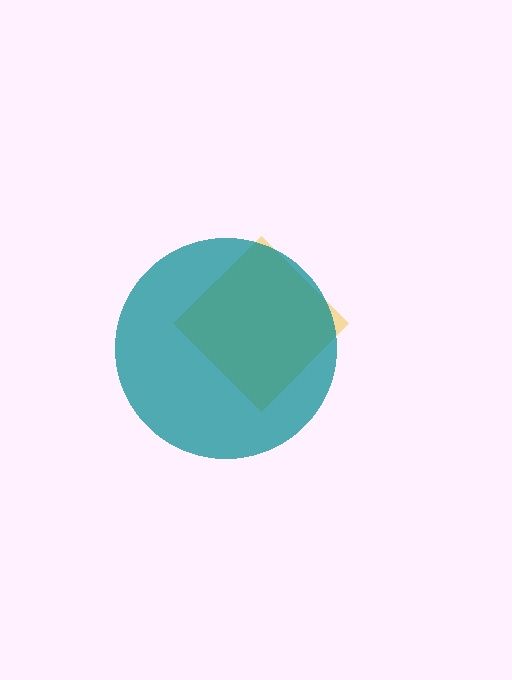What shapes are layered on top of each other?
The layered shapes are: a yellow diamond, a teal circle.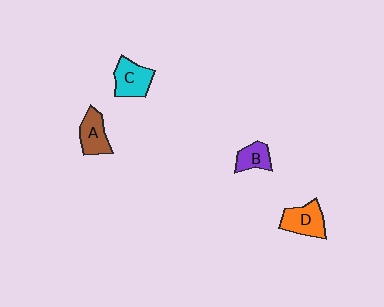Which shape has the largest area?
Shape C (cyan).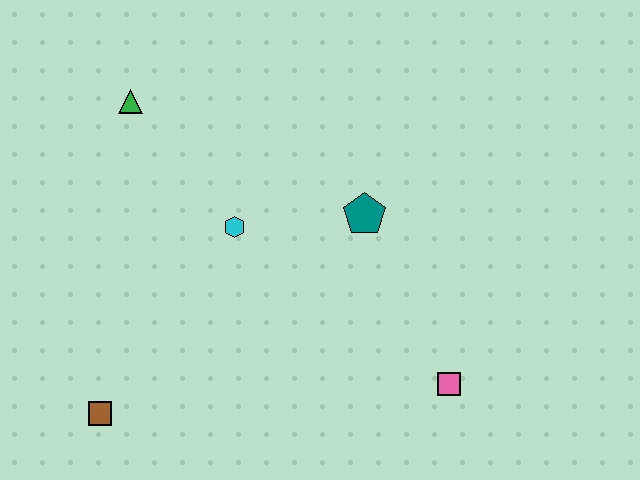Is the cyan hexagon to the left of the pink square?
Yes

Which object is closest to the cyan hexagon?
The teal pentagon is closest to the cyan hexagon.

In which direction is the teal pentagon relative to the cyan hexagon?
The teal pentagon is to the right of the cyan hexagon.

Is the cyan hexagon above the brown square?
Yes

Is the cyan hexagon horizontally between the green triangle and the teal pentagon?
Yes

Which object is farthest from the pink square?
The green triangle is farthest from the pink square.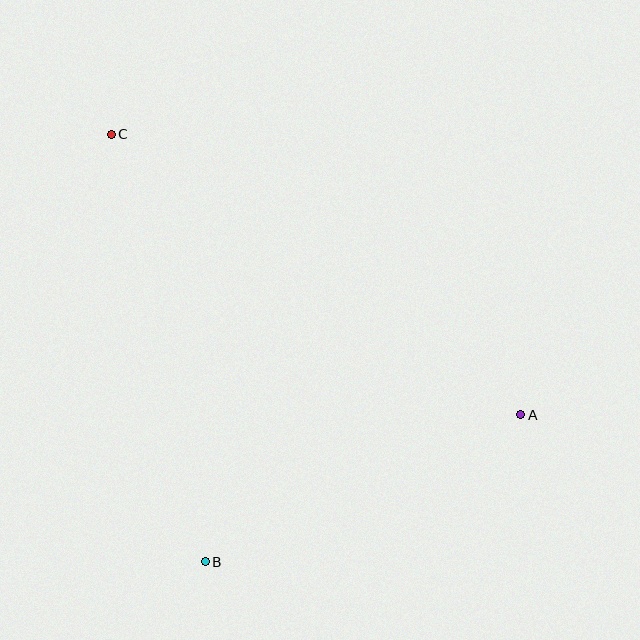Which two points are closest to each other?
Points A and B are closest to each other.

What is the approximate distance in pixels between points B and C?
The distance between B and C is approximately 438 pixels.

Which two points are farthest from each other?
Points A and C are farthest from each other.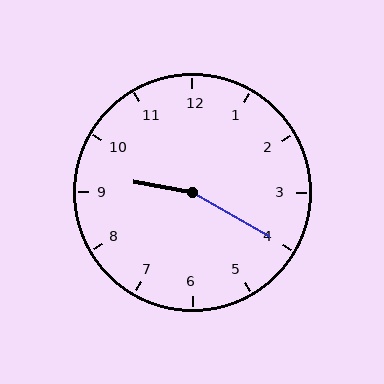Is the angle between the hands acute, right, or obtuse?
It is obtuse.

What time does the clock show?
9:20.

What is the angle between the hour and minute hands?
Approximately 160 degrees.